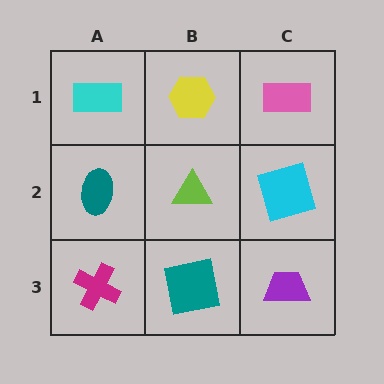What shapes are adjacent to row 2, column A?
A cyan rectangle (row 1, column A), a magenta cross (row 3, column A), a lime triangle (row 2, column B).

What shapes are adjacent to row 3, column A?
A teal ellipse (row 2, column A), a teal square (row 3, column B).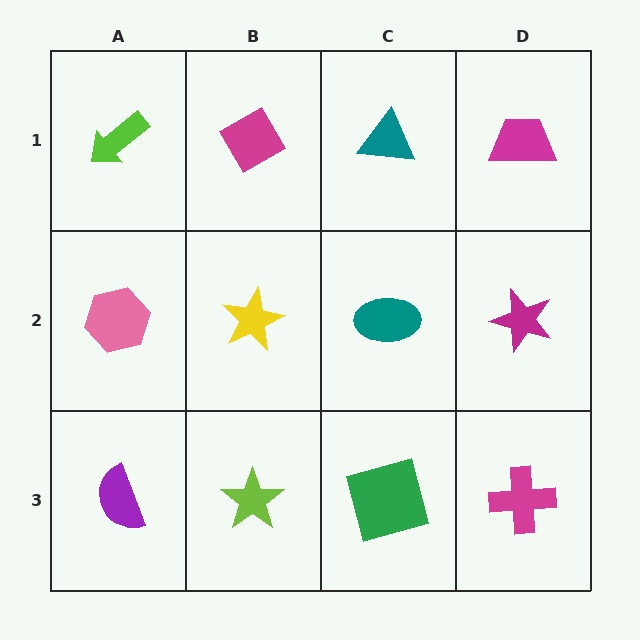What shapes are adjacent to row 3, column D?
A magenta star (row 2, column D), a green square (row 3, column C).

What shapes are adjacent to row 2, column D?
A magenta trapezoid (row 1, column D), a magenta cross (row 3, column D), a teal ellipse (row 2, column C).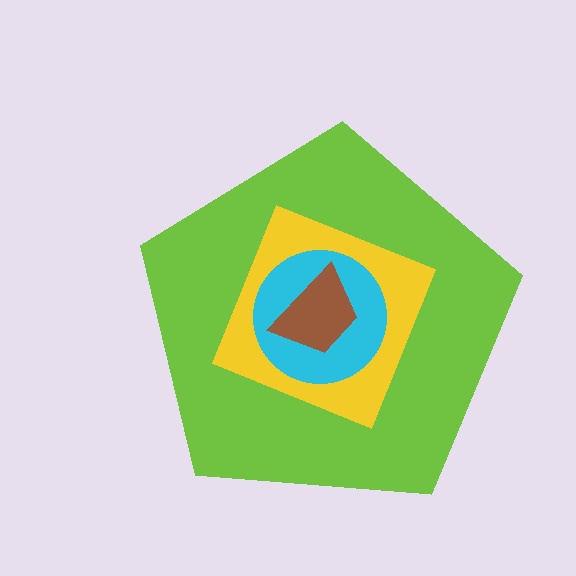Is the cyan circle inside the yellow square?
Yes.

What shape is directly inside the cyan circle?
The brown trapezoid.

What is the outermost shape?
The lime pentagon.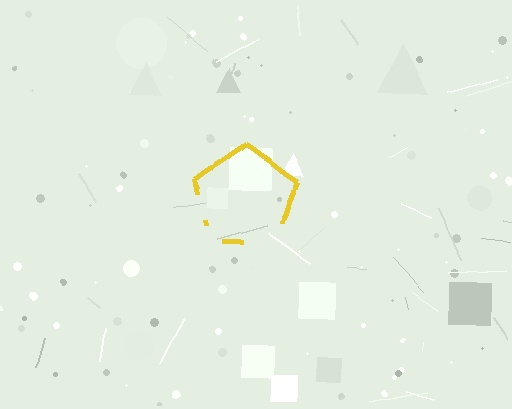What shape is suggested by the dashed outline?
The dashed outline suggests a pentagon.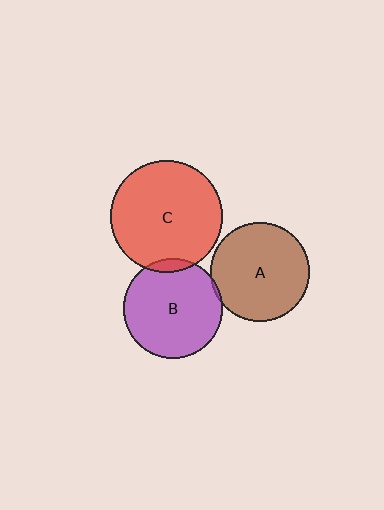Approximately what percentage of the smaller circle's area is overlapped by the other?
Approximately 5%.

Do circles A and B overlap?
Yes.